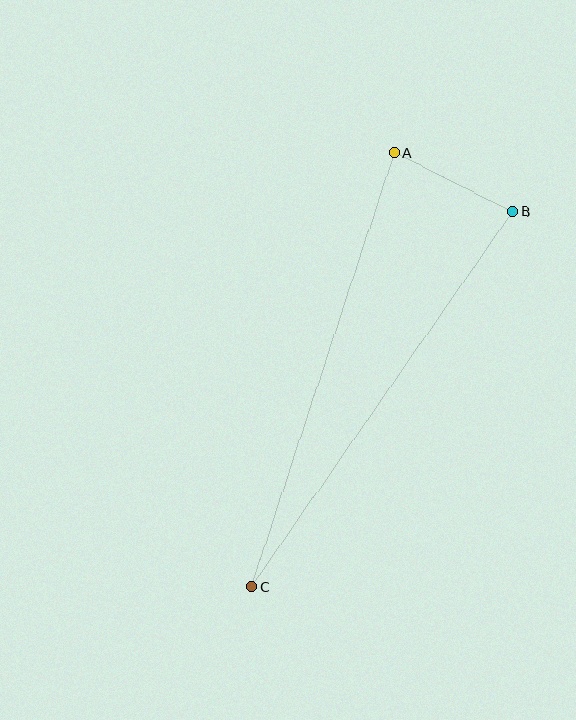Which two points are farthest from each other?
Points B and C are farthest from each other.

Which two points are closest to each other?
Points A and B are closest to each other.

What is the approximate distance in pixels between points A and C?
The distance between A and C is approximately 457 pixels.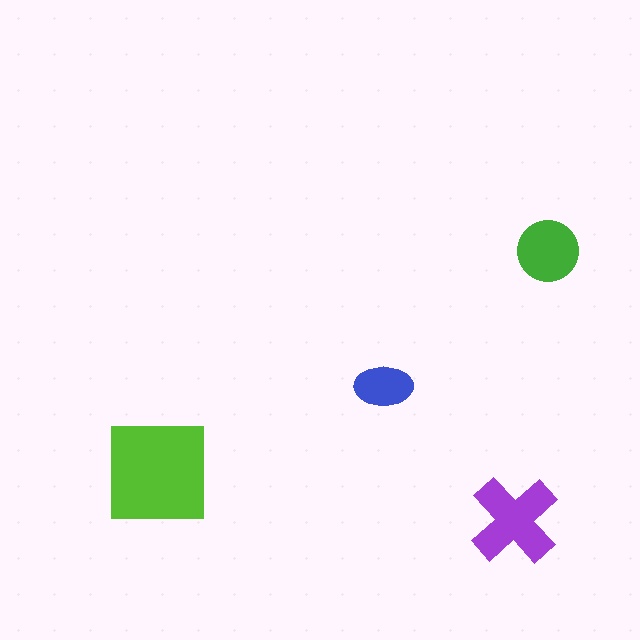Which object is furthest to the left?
The lime square is leftmost.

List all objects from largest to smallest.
The lime square, the purple cross, the green circle, the blue ellipse.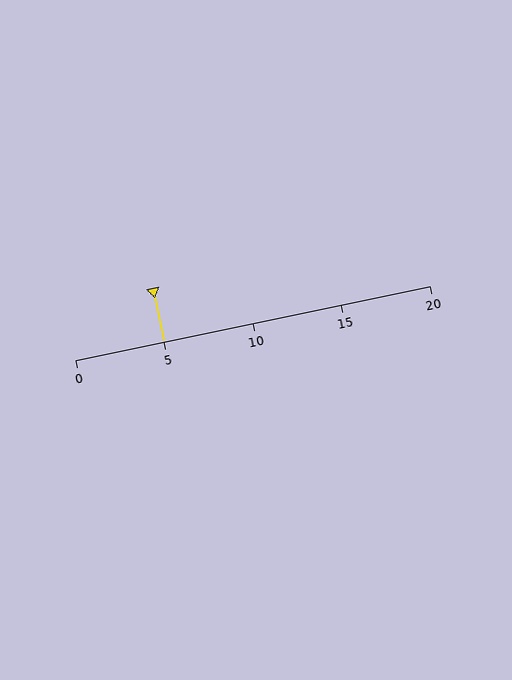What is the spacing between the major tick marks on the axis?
The major ticks are spaced 5 apart.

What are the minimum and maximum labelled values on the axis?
The axis runs from 0 to 20.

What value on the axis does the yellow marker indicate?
The marker indicates approximately 5.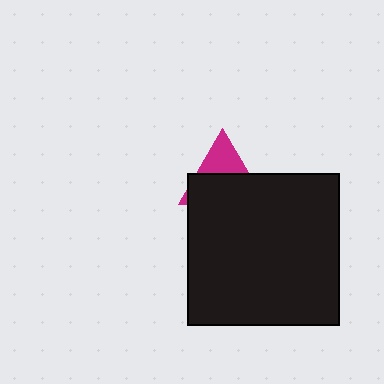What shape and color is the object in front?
The object in front is a black square.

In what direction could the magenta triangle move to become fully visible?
The magenta triangle could move up. That would shift it out from behind the black square entirely.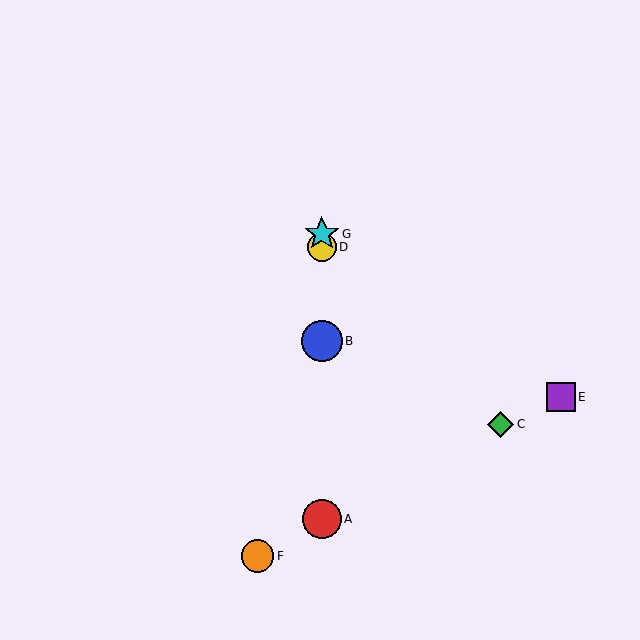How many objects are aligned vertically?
4 objects (A, B, D, G) are aligned vertically.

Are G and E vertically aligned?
No, G is at x≈322 and E is at x≈561.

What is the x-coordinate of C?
Object C is at x≈501.